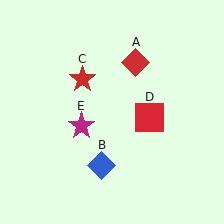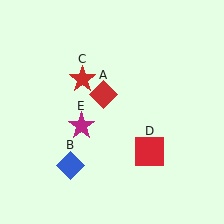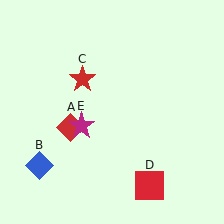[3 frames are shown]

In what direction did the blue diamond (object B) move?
The blue diamond (object B) moved left.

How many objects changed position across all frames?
3 objects changed position: red diamond (object A), blue diamond (object B), red square (object D).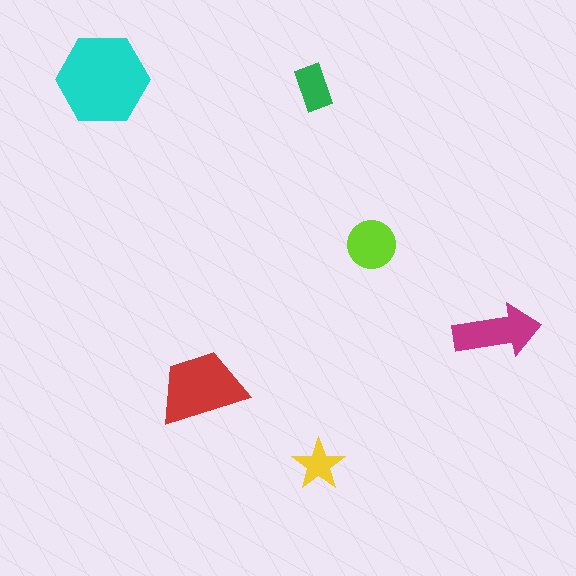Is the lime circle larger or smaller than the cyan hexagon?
Smaller.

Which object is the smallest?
The yellow star.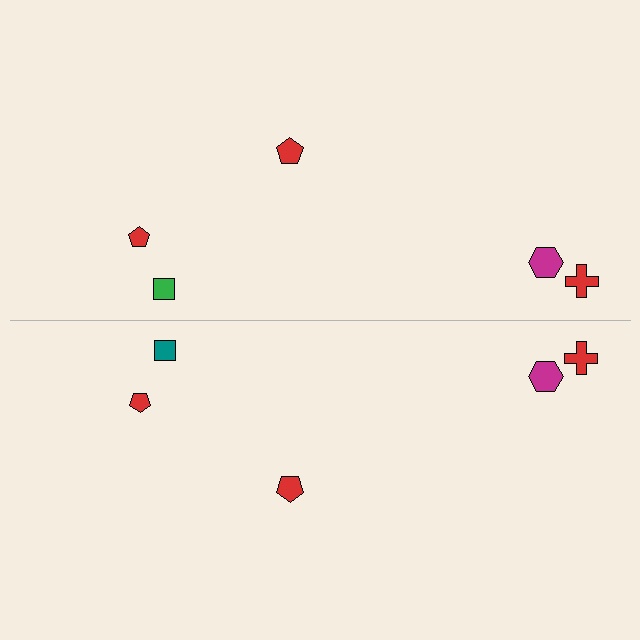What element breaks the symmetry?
The teal square on the bottom side breaks the symmetry — its mirror counterpart is green.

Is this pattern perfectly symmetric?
No, the pattern is not perfectly symmetric. The teal square on the bottom side breaks the symmetry — its mirror counterpart is green.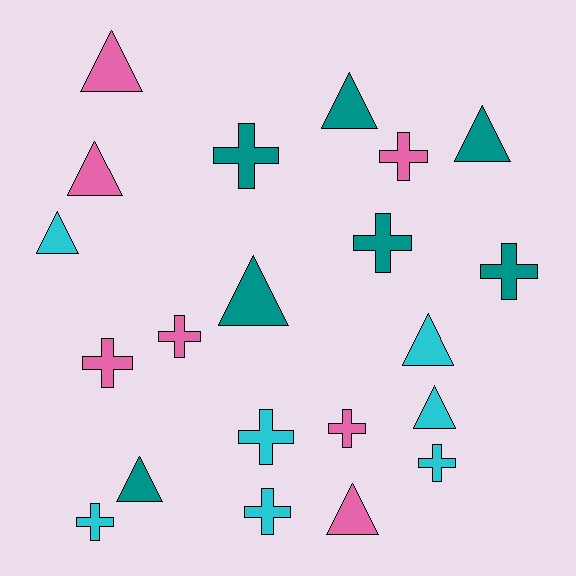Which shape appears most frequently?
Cross, with 11 objects.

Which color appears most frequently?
Cyan, with 7 objects.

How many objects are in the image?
There are 21 objects.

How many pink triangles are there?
There are 3 pink triangles.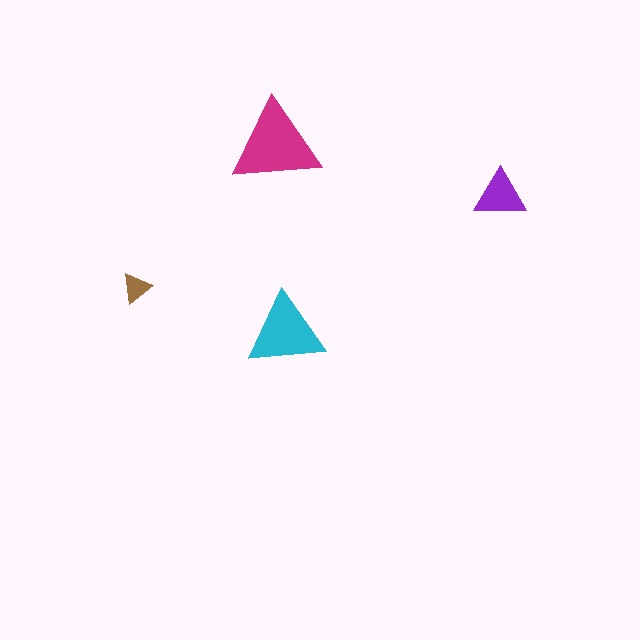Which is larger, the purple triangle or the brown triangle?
The purple one.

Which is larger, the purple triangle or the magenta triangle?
The magenta one.